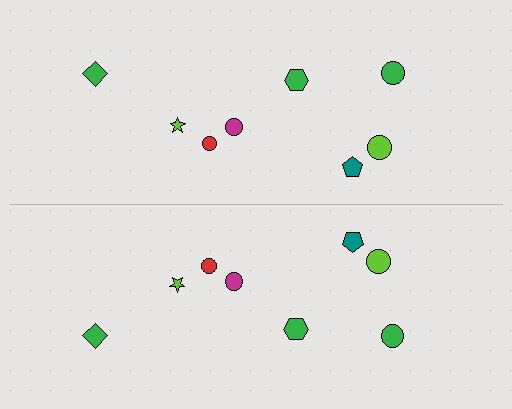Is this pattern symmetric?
Yes, this pattern has bilateral (reflection) symmetry.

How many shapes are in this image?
There are 16 shapes in this image.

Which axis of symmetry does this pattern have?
The pattern has a horizontal axis of symmetry running through the center of the image.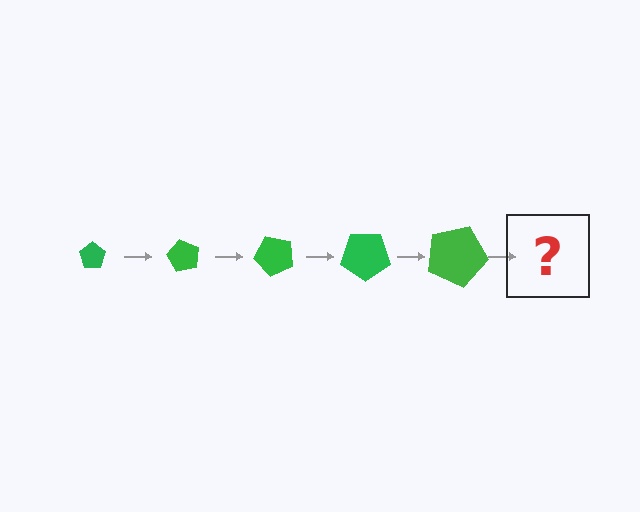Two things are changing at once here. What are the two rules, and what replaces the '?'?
The two rules are that the pentagon grows larger each step and it rotates 60 degrees each step. The '?' should be a pentagon, larger than the previous one and rotated 300 degrees from the start.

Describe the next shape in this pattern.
It should be a pentagon, larger than the previous one and rotated 300 degrees from the start.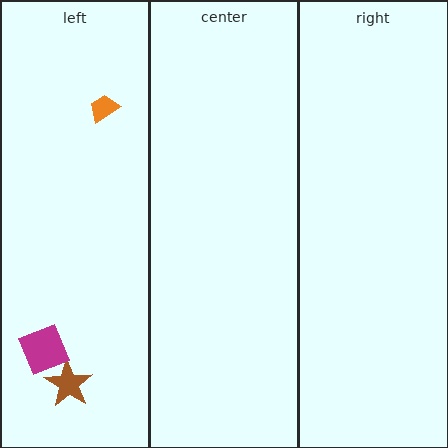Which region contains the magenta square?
The left region.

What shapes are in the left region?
The brown star, the magenta square, the orange trapezoid.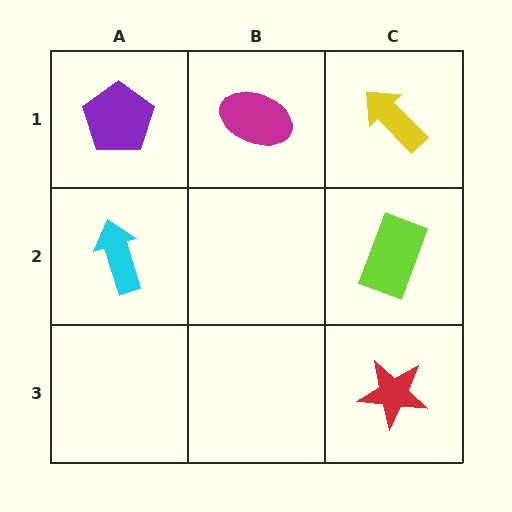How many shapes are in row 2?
2 shapes.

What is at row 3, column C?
A red star.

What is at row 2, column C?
A lime rectangle.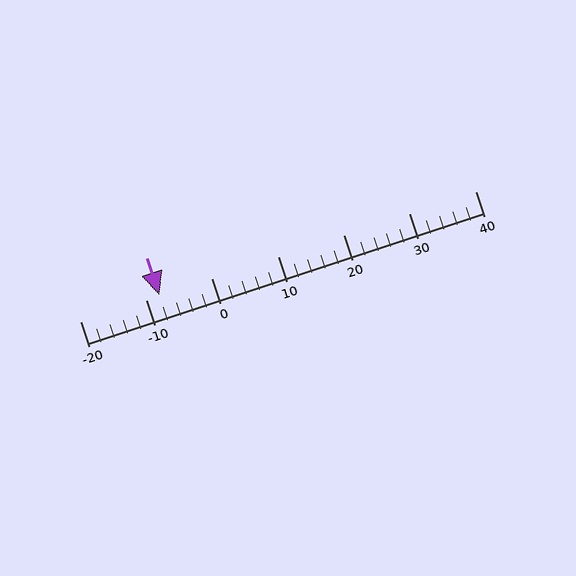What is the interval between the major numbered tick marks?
The major tick marks are spaced 10 units apart.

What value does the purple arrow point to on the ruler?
The purple arrow points to approximately -8.